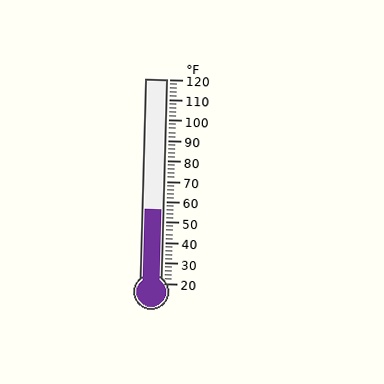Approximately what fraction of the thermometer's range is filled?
The thermometer is filled to approximately 35% of its range.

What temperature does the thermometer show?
The thermometer shows approximately 56°F.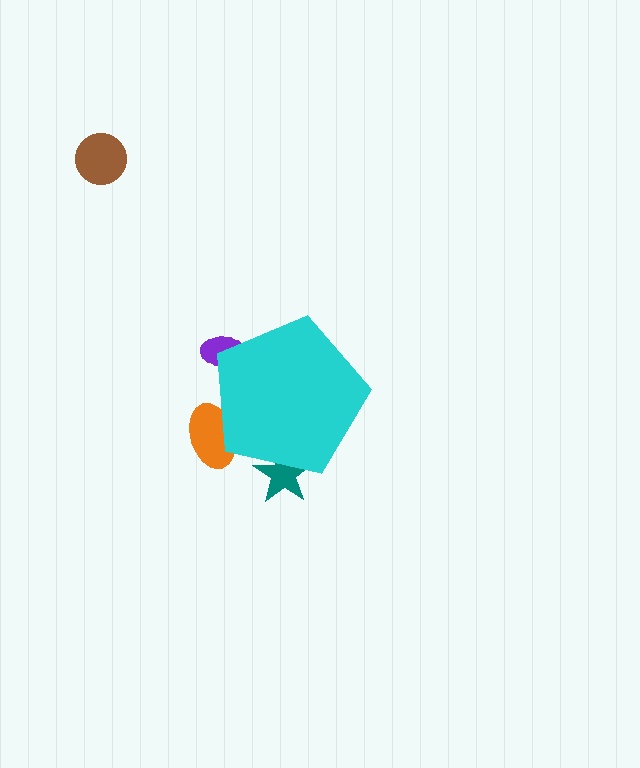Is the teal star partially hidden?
Yes, the teal star is partially hidden behind the cyan pentagon.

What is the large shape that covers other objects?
A cyan pentagon.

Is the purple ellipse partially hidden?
Yes, the purple ellipse is partially hidden behind the cyan pentagon.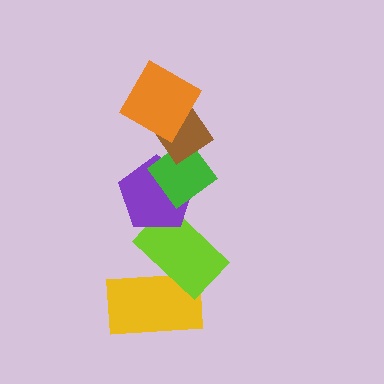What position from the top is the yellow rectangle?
The yellow rectangle is 6th from the top.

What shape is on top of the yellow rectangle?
The lime rectangle is on top of the yellow rectangle.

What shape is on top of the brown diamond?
The orange square is on top of the brown diamond.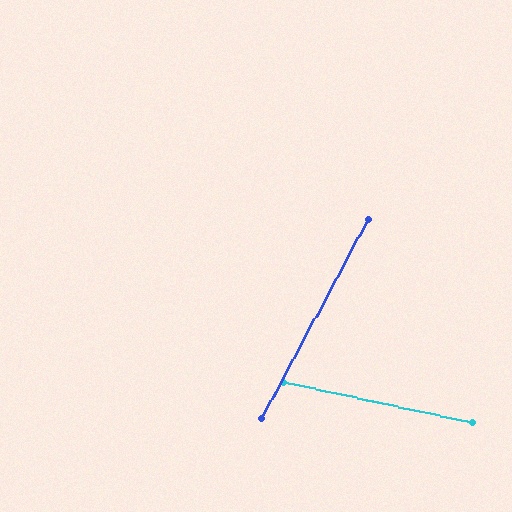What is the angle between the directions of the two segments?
Approximately 74 degrees.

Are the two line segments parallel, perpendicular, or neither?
Neither parallel nor perpendicular — they differ by about 74°.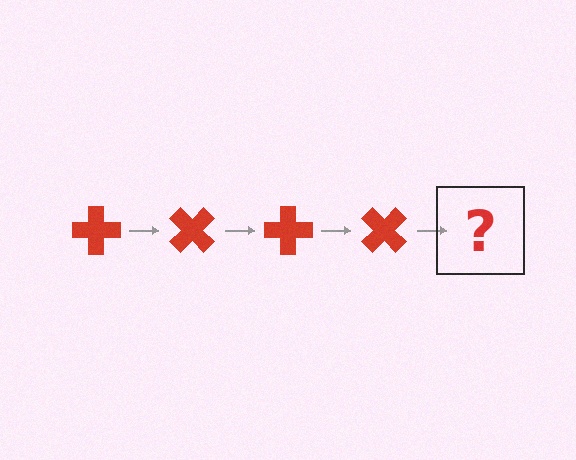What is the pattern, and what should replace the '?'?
The pattern is that the cross rotates 45 degrees each step. The '?' should be a red cross rotated 180 degrees.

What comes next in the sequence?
The next element should be a red cross rotated 180 degrees.